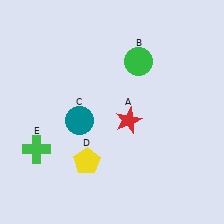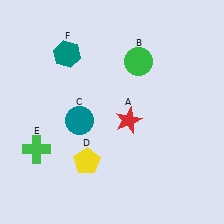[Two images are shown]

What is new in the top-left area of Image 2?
A teal hexagon (F) was added in the top-left area of Image 2.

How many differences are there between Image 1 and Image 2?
There is 1 difference between the two images.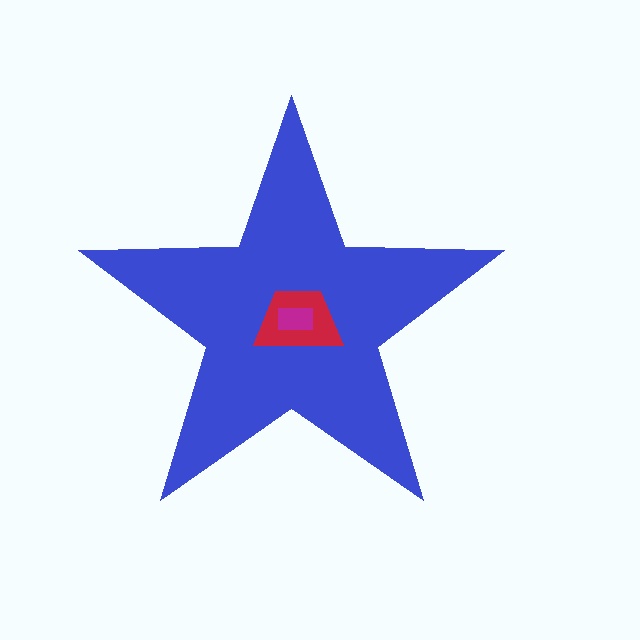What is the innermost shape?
The magenta rectangle.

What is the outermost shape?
The blue star.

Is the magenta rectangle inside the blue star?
Yes.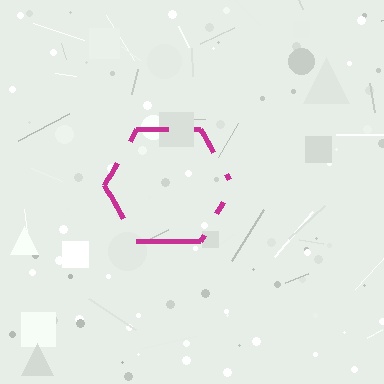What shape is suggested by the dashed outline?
The dashed outline suggests a hexagon.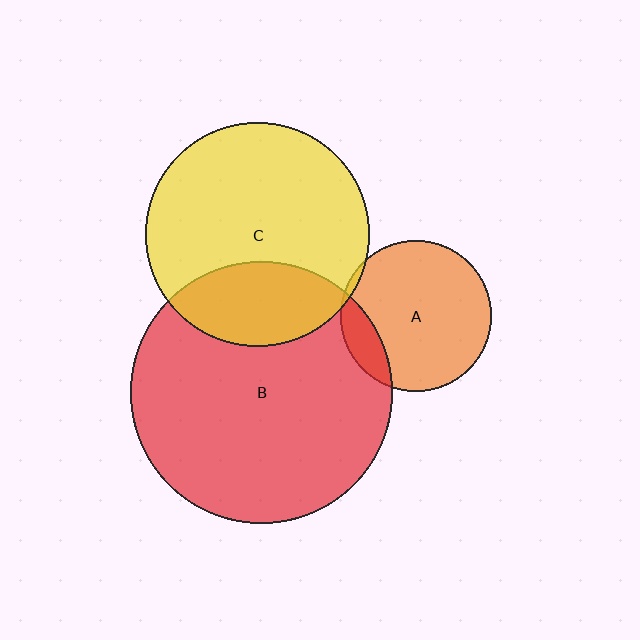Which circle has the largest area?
Circle B (red).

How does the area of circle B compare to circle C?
Approximately 1.4 times.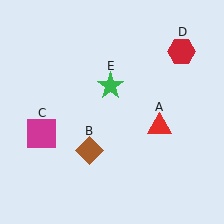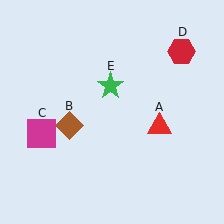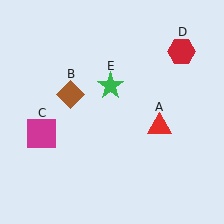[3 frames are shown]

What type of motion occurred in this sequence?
The brown diamond (object B) rotated clockwise around the center of the scene.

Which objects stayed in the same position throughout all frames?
Red triangle (object A) and magenta square (object C) and red hexagon (object D) and green star (object E) remained stationary.